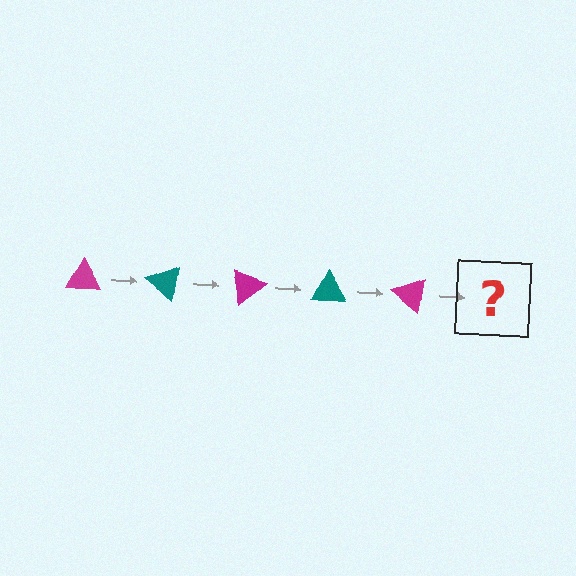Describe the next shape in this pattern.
It should be a teal triangle, rotated 200 degrees from the start.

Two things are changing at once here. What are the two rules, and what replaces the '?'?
The two rules are that it rotates 40 degrees each step and the color cycles through magenta and teal. The '?' should be a teal triangle, rotated 200 degrees from the start.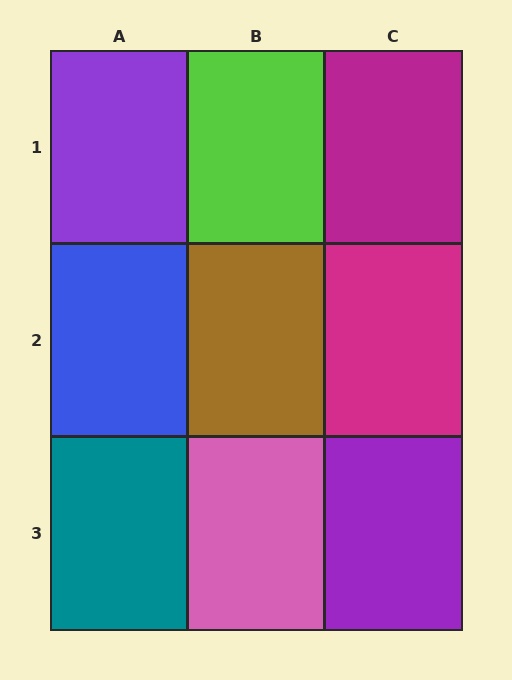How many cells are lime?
1 cell is lime.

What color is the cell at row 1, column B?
Lime.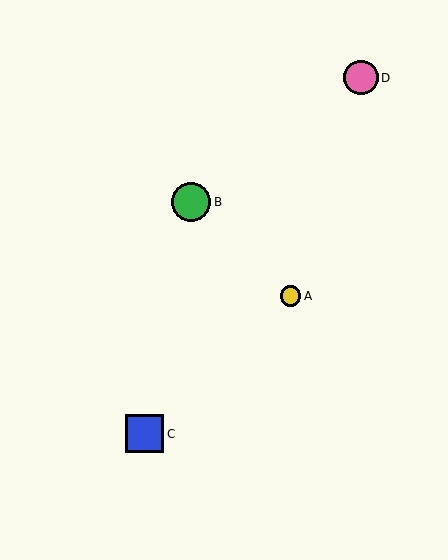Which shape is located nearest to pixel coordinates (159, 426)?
The blue square (labeled C) at (145, 434) is nearest to that location.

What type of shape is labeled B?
Shape B is a green circle.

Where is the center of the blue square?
The center of the blue square is at (145, 434).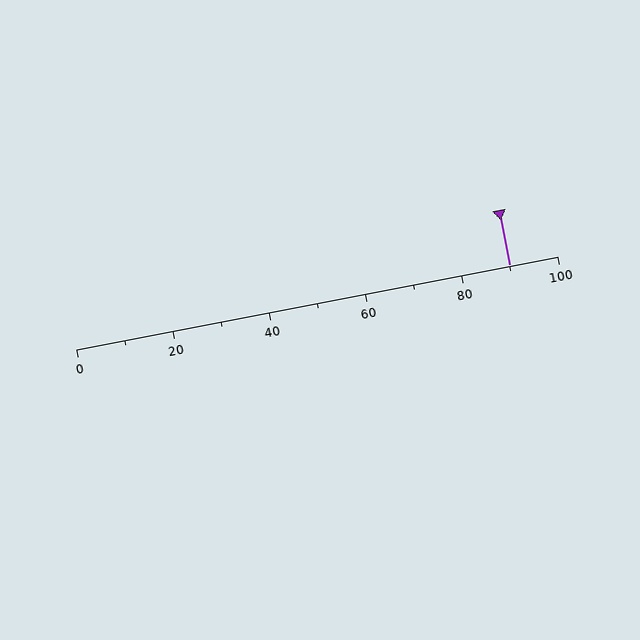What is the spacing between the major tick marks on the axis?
The major ticks are spaced 20 apart.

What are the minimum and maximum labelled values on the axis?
The axis runs from 0 to 100.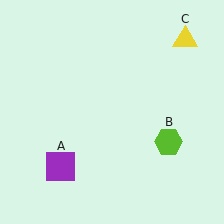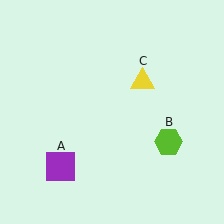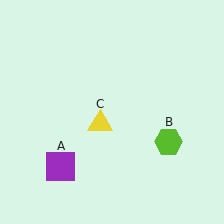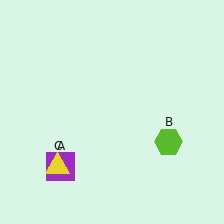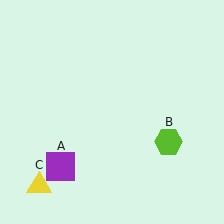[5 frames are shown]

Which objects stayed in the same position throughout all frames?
Purple square (object A) and lime hexagon (object B) remained stationary.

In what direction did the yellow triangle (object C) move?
The yellow triangle (object C) moved down and to the left.